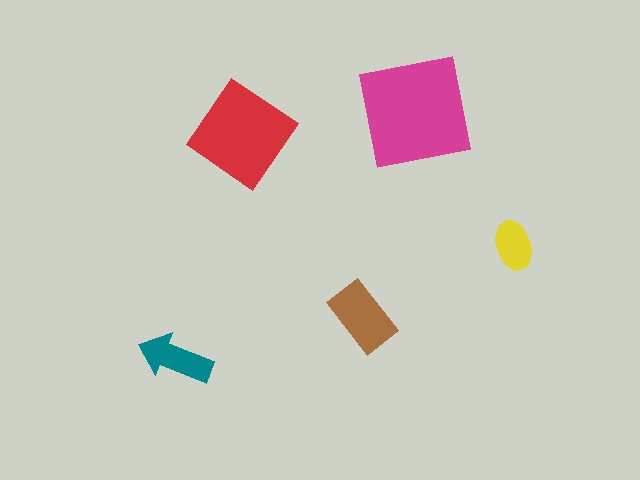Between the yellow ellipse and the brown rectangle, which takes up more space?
The brown rectangle.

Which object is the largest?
The magenta square.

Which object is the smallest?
The yellow ellipse.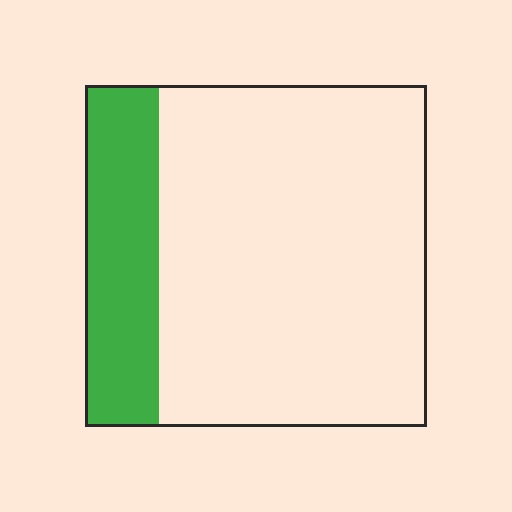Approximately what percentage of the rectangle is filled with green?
Approximately 20%.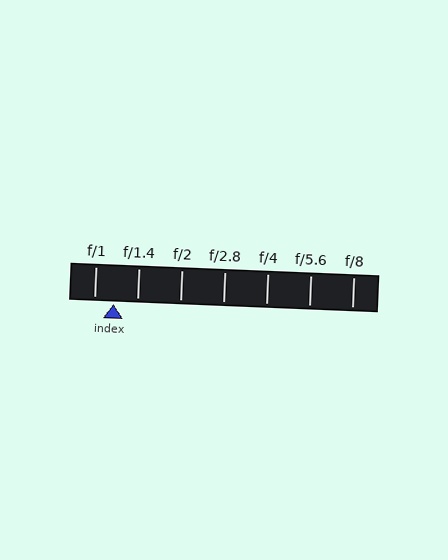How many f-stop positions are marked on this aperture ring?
There are 7 f-stop positions marked.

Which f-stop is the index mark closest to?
The index mark is closest to f/1.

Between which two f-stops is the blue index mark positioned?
The index mark is between f/1 and f/1.4.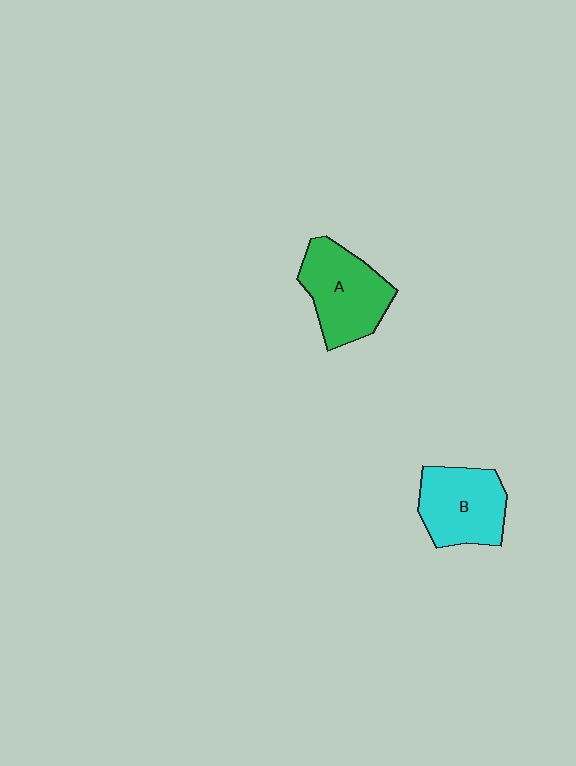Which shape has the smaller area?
Shape B (cyan).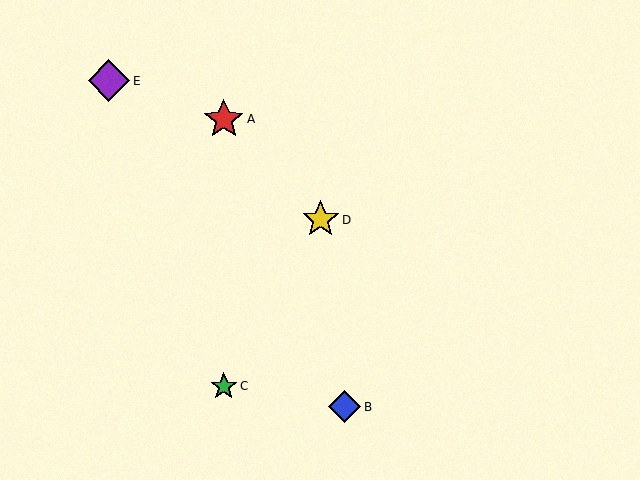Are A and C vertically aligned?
Yes, both are at x≈224.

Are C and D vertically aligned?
No, C is at x≈224 and D is at x≈321.